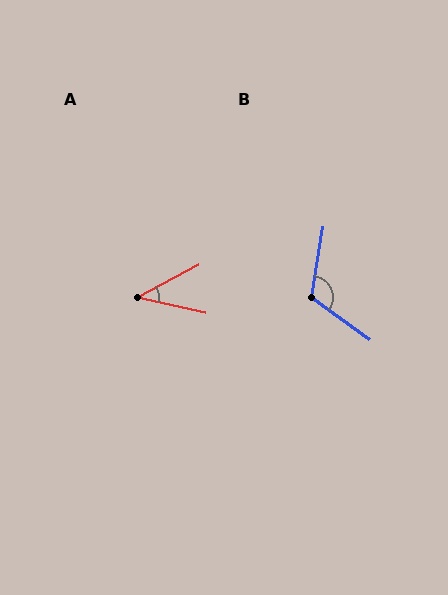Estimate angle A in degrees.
Approximately 41 degrees.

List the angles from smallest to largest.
A (41°), B (117°).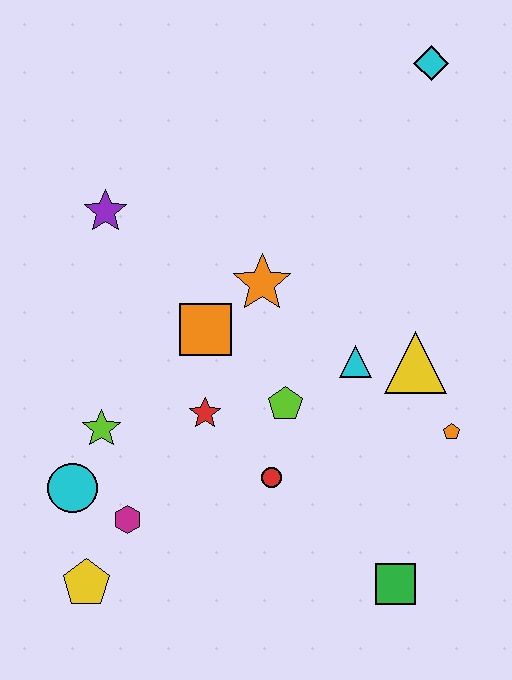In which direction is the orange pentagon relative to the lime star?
The orange pentagon is to the right of the lime star.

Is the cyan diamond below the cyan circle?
No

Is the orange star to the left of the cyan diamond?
Yes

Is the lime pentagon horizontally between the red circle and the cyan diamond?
Yes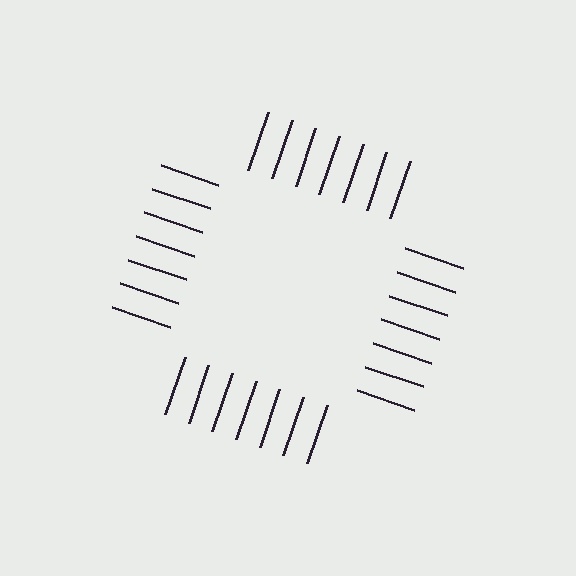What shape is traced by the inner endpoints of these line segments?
An illusory square — the line segments terminate on its edges but no continuous stroke is drawn.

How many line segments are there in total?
28 — 7 along each of the 4 edges.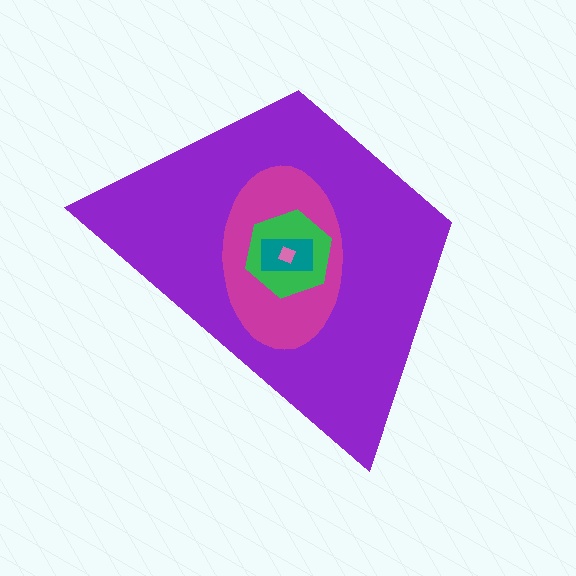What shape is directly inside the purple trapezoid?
The magenta ellipse.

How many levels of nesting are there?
5.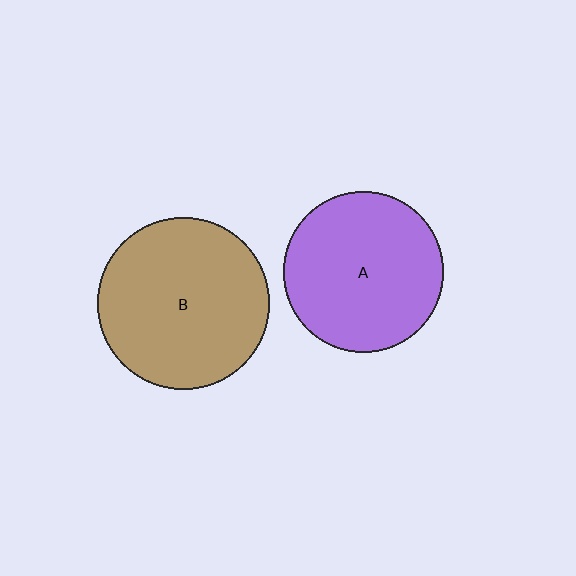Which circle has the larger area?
Circle B (brown).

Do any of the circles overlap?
No, none of the circles overlap.